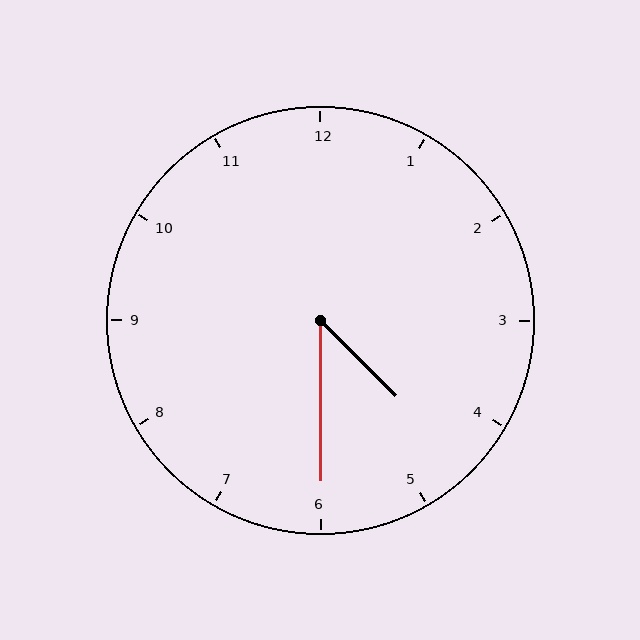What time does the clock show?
4:30.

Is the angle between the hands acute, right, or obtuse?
It is acute.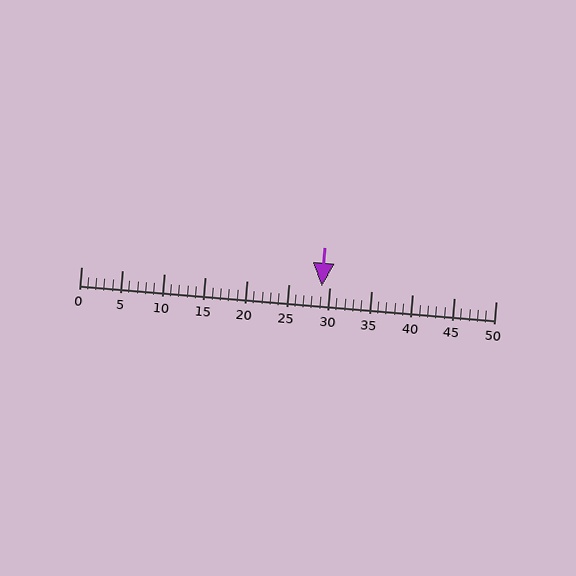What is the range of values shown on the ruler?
The ruler shows values from 0 to 50.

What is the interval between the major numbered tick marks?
The major tick marks are spaced 5 units apart.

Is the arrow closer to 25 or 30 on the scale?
The arrow is closer to 30.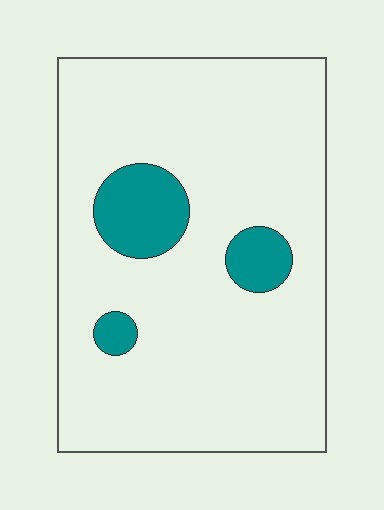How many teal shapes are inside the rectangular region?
3.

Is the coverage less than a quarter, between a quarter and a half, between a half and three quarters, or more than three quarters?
Less than a quarter.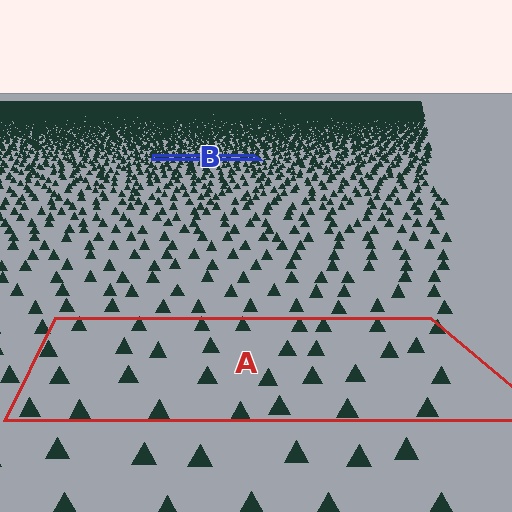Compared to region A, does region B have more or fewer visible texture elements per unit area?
Region B has more texture elements per unit area — they are packed more densely because it is farther away.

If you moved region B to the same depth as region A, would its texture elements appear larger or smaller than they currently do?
They would appear larger. At a closer depth, the same texture elements are projected at a bigger on-screen size.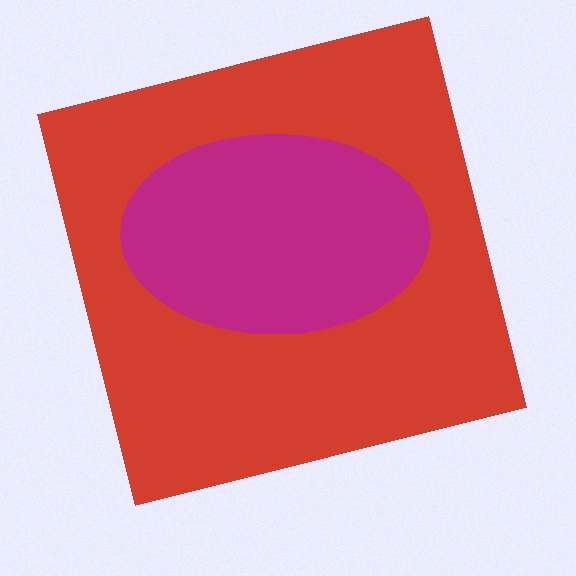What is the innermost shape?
The magenta ellipse.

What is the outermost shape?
The red square.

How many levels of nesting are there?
2.